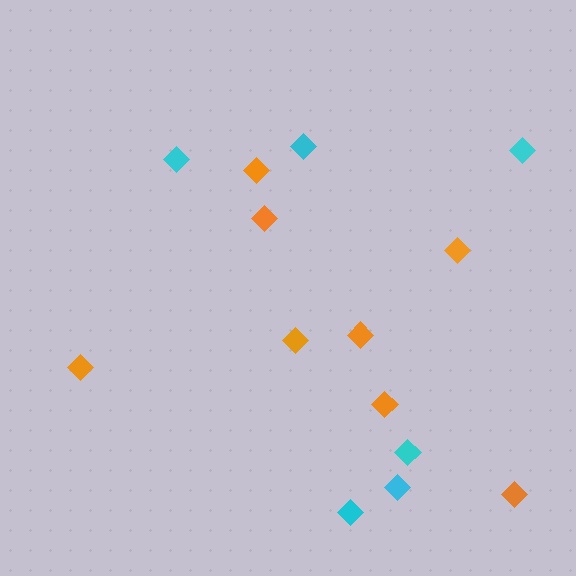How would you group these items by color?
There are 2 groups: one group of cyan diamonds (6) and one group of orange diamonds (8).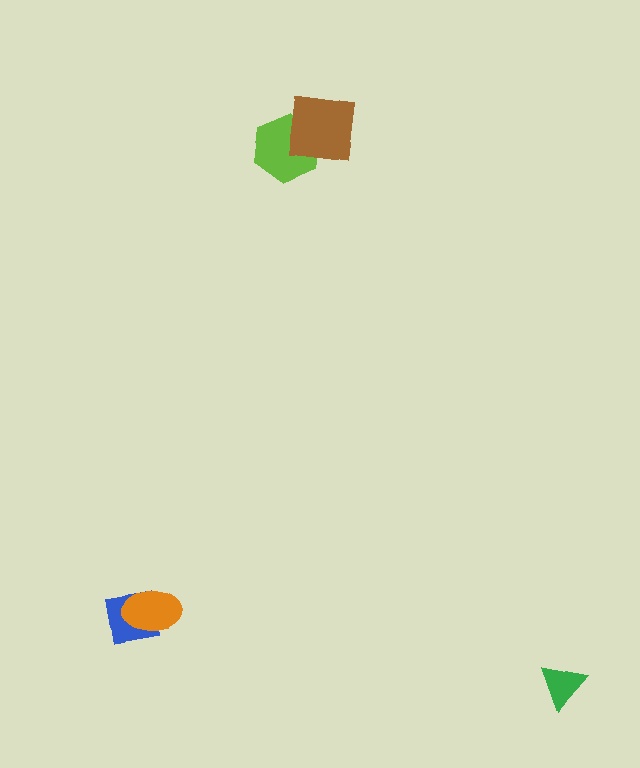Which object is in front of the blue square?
The orange ellipse is in front of the blue square.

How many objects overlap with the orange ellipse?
1 object overlaps with the orange ellipse.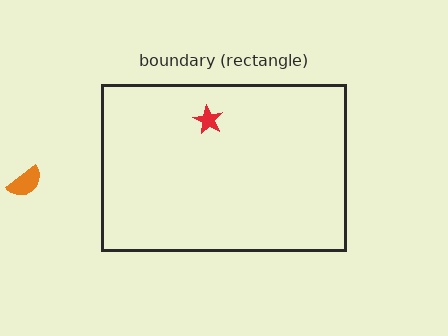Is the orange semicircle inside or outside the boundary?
Outside.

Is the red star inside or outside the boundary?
Inside.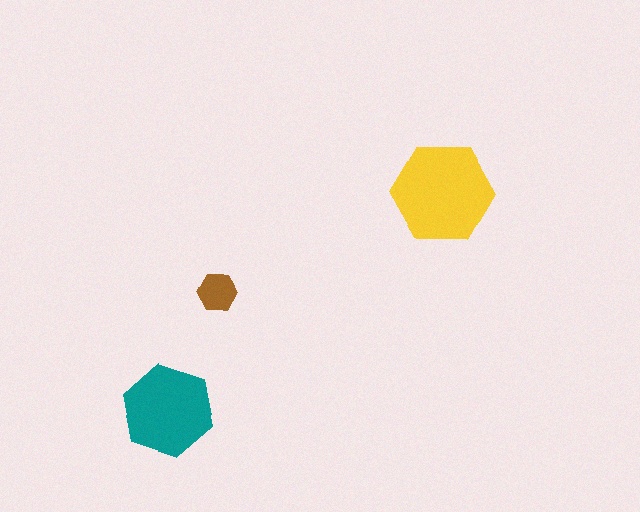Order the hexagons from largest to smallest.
the yellow one, the teal one, the brown one.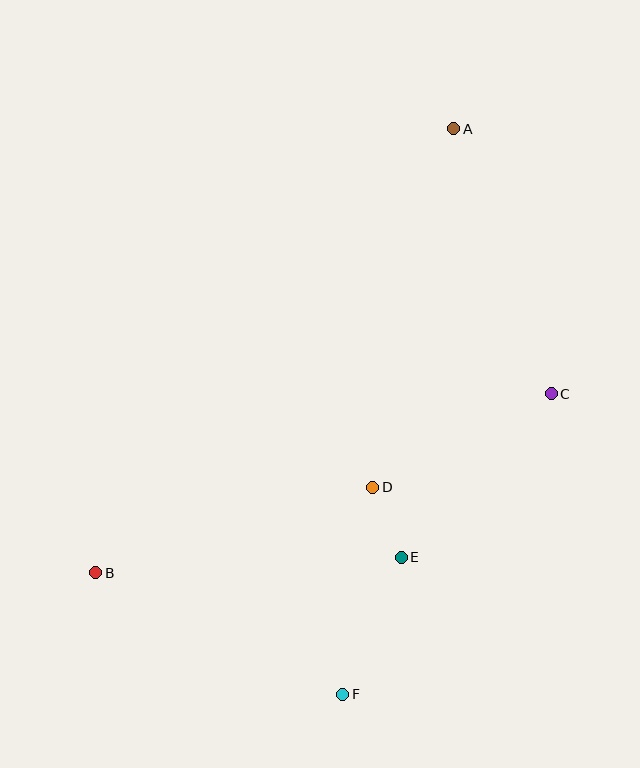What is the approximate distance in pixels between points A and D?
The distance between A and D is approximately 368 pixels.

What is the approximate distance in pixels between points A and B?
The distance between A and B is approximately 571 pixels.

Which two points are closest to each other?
Points D and E are closest to each other.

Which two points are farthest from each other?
Points A and F are farthest from each other.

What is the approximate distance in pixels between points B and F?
The distance between B and F is approximately 275 pixels.